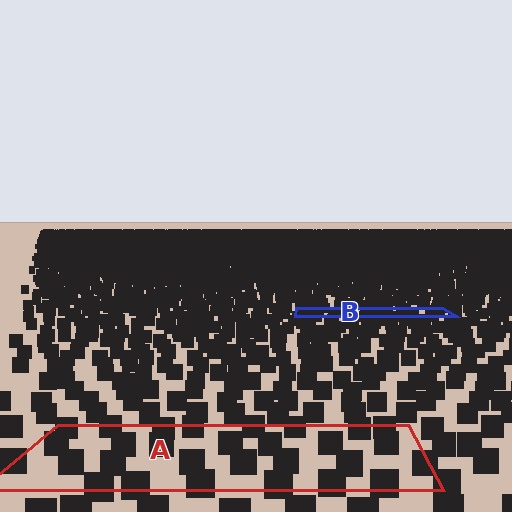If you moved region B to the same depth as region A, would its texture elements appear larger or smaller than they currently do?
They would appear larger. At a closer depth, the same texture elements are projected at a bigger on-screen size.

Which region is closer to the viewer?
Region A is closer. The texture elements there are larger and more spread out.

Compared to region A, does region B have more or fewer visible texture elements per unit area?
Region B has more texture elements per unit area — they are packed more densely because it is farther away.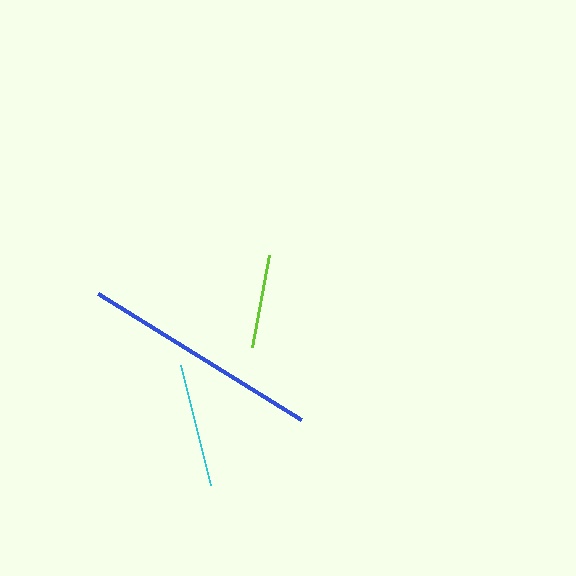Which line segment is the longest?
The blue line is the longest at approximately 240 pixels.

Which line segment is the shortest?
The lime line is the shortest at approximately 93 pixels.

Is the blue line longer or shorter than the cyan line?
The blue line is longer than the cyan line.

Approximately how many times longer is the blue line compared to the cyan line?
The blue line is approximately 1.9 times the length of the cyan line.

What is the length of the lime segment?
The lime segment is approximately 93 pixels long.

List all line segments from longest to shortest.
From longest to shortest: blue, cyan, lime.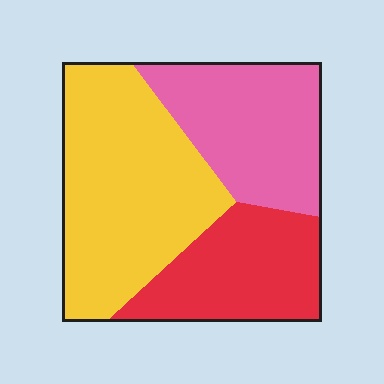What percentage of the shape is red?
Red covers roughly 25% of the shape.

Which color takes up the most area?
Yellow, at roughly 45%.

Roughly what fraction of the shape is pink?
Pink covers 30% of the shape.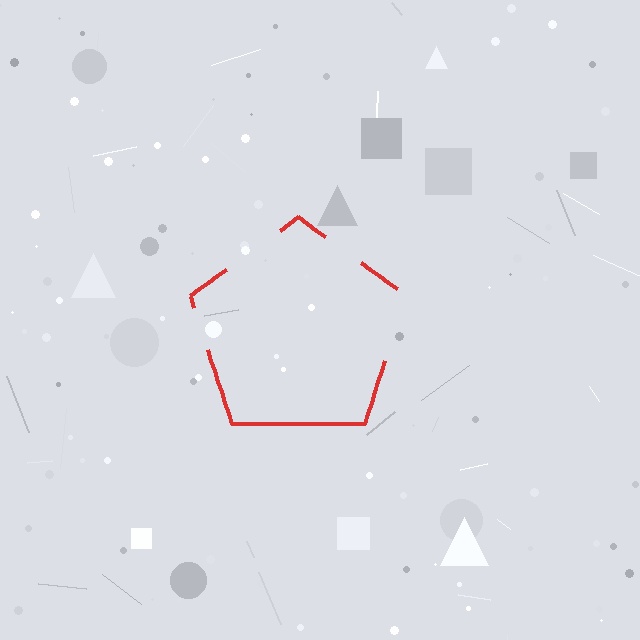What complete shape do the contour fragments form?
The contour fragments form a pentagon.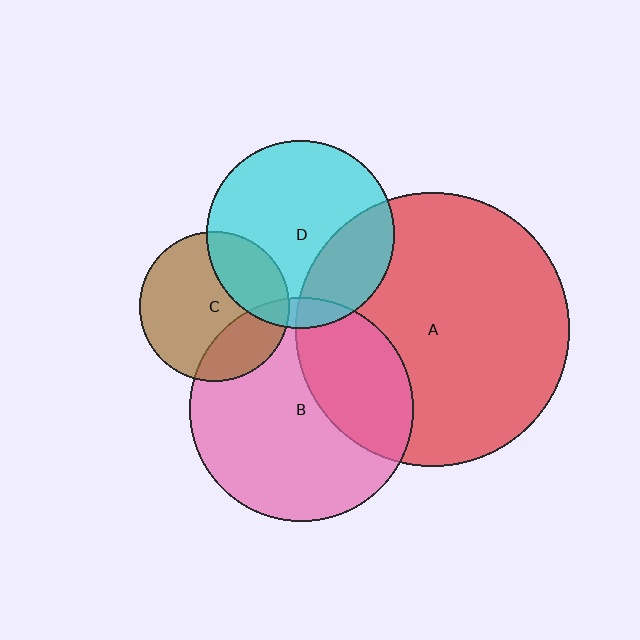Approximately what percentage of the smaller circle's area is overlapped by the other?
Approximately 10%.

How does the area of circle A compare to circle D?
Approximately 2.1 times.